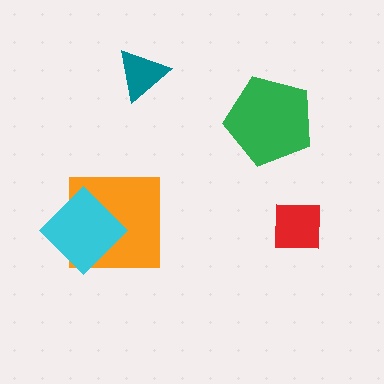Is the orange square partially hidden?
Yes, it is partially covered by another shape.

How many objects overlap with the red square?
0 objects overlap with the red square.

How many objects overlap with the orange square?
1 object overlaps with the orange square.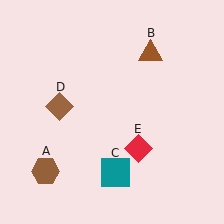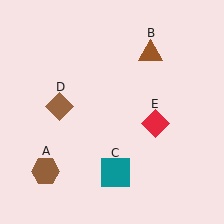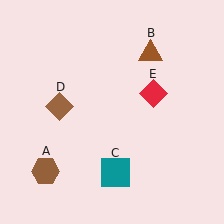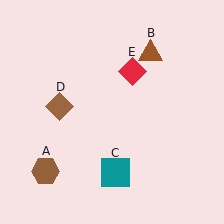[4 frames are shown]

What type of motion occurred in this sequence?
The red diamond (object E) rotated counterclockwise around the center of the scene.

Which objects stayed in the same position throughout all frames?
Brown hexagon (object A) and brown triangle (object B) and teal square (object C) and brown diamond (object D) remained stationary.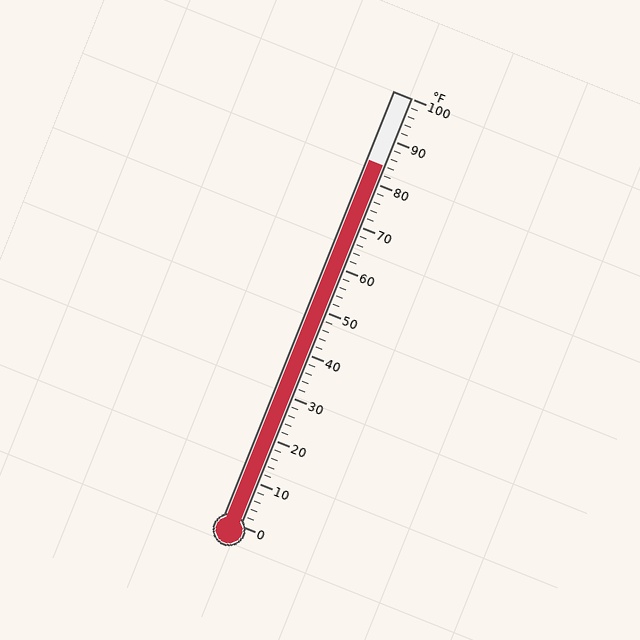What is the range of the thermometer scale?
The thermometer scale ranges from 0°F to 100°F.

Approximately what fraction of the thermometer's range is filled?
The thermometer is filled to approximately 85% of its range.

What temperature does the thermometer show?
The thermometer shows approximately 84°F.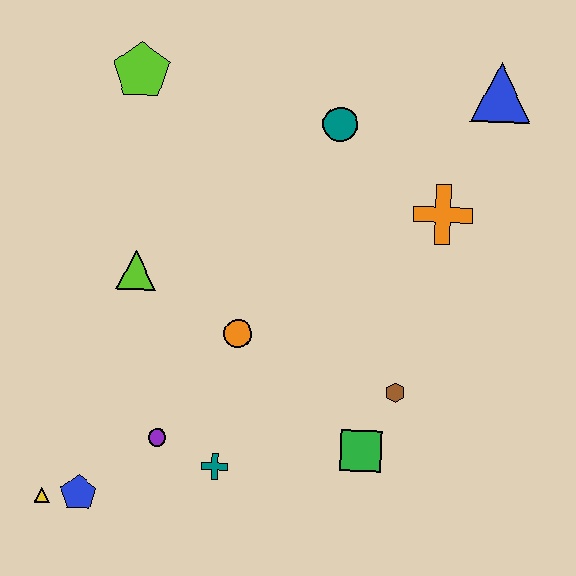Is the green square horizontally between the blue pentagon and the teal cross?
No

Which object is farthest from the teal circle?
The yellow triangle is farthest from the teal circle.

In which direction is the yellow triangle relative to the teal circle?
The yellow triangle is below the teal circle.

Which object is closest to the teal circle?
The orange cross is closest to the teal circle.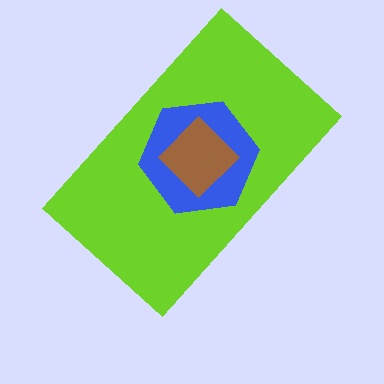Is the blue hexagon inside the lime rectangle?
Yes.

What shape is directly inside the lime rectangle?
The blue hexagon.